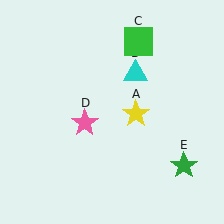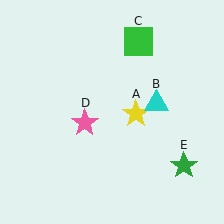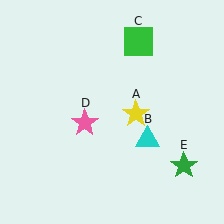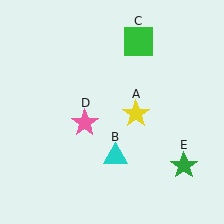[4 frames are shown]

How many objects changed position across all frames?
1 object changed position: cyan triangle (object B).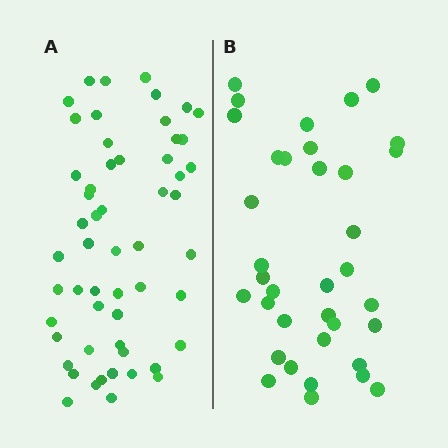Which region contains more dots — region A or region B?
Region A (the left region) has more dots.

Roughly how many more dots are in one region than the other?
Region A has approximately 20 more dots than region B.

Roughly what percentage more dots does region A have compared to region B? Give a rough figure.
About 55% more.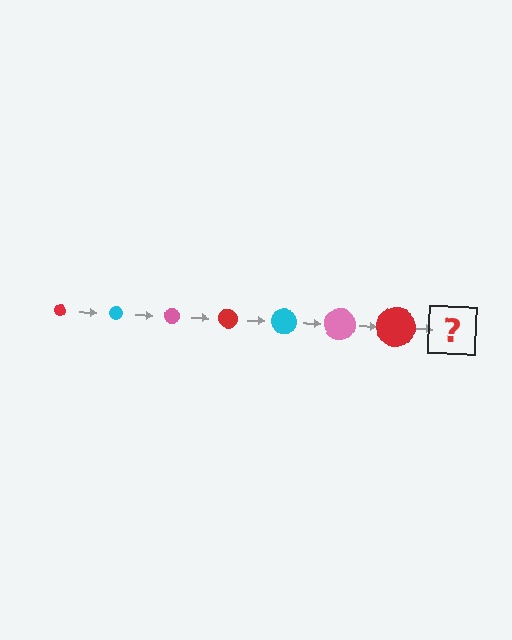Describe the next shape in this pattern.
It should be a cyan circle, larger than the previous one.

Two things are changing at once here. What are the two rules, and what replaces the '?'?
The two rules are that the circle grows larger each step and the color cycles through red, cyan, and pink. The '?' should be a cyan circle, larger than the previous one.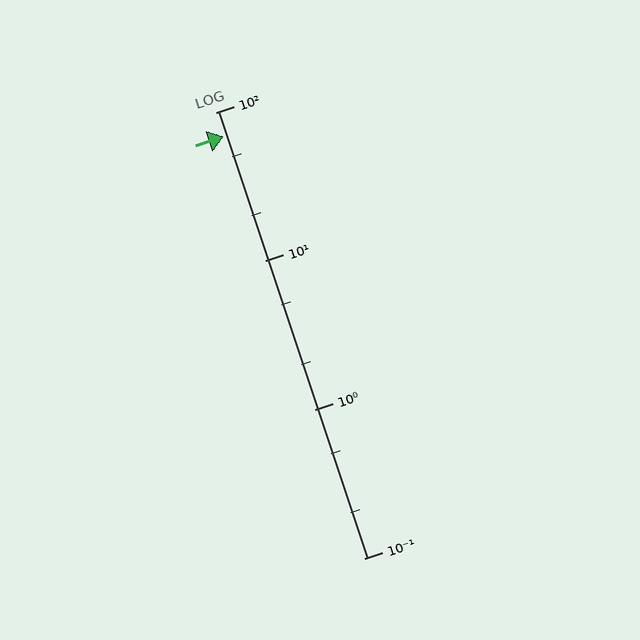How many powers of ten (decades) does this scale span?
The scale spans 3 decades, from 0.1 to 100.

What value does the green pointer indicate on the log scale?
The pointer indicates approximately 69.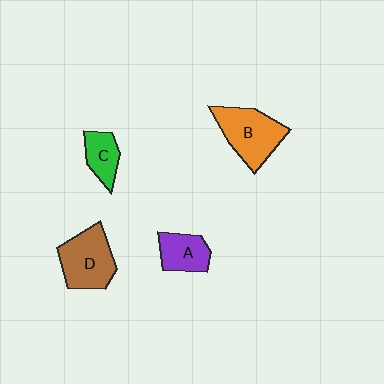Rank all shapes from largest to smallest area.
From largest to smallest: B (orange), D (brown), A (purple), C (green).